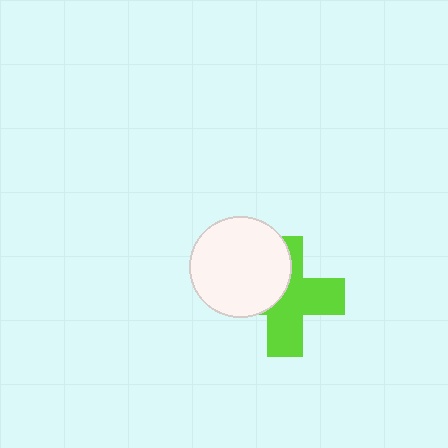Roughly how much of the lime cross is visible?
About half of it is visible (roughly 61%).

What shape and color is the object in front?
The object in front is a white circle.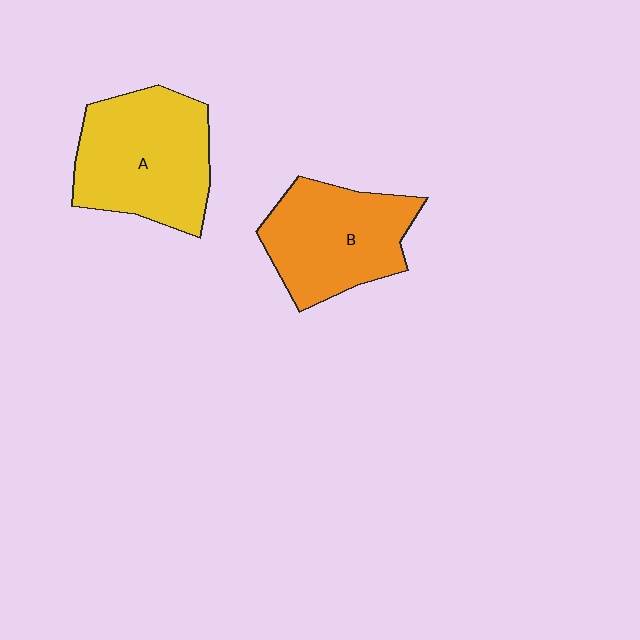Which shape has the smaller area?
Shape B (orange).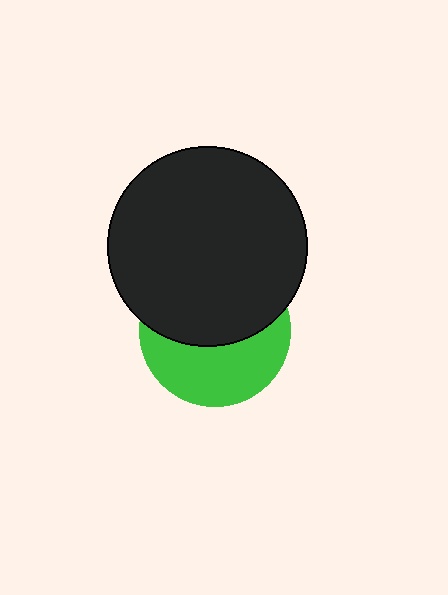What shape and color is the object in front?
The object in front is a black circle.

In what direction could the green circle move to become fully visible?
The green circle could move down. That would shift it out from behind the black circle entirely.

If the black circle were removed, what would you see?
You would see the complete green circle.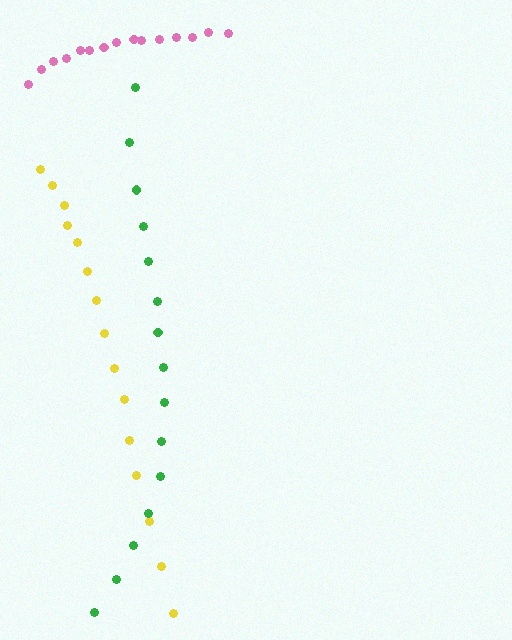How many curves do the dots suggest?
There are 3 distinct paths.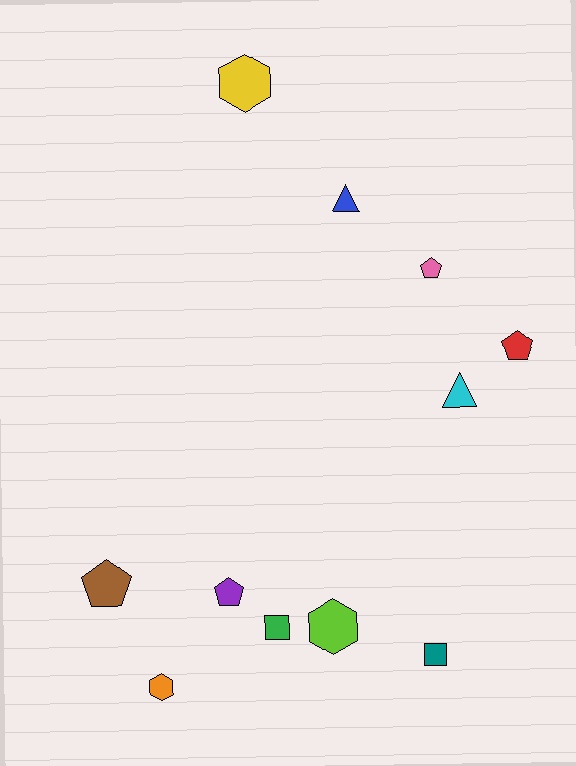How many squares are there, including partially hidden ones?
There are 2 squares.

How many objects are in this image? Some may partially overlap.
There are 11 objects.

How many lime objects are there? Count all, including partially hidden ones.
There is 1 lime object.